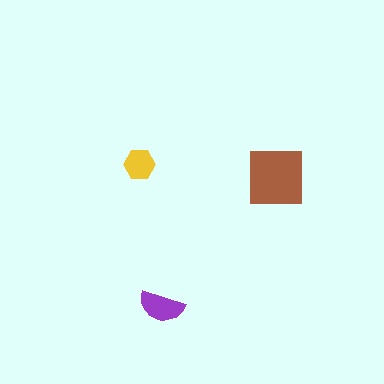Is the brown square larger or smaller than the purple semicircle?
Larger.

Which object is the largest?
The brown square.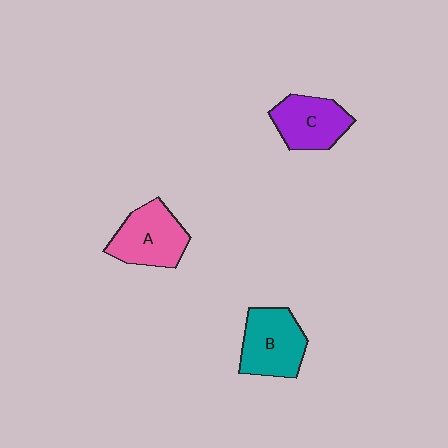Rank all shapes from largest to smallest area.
From largest to smallest: B (teal), A (pink), C (purple).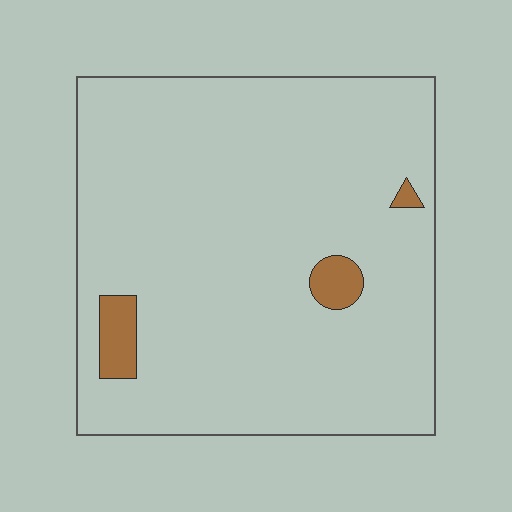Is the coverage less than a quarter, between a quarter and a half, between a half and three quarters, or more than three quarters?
Less than a quarter.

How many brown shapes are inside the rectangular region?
3.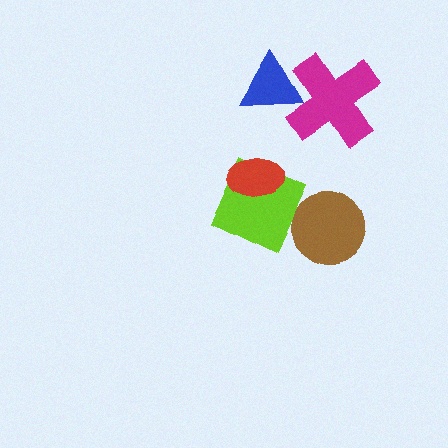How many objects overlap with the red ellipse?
1 object overlaps with the red ellipse.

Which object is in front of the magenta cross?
The blue triangle is in front of the magenta cross.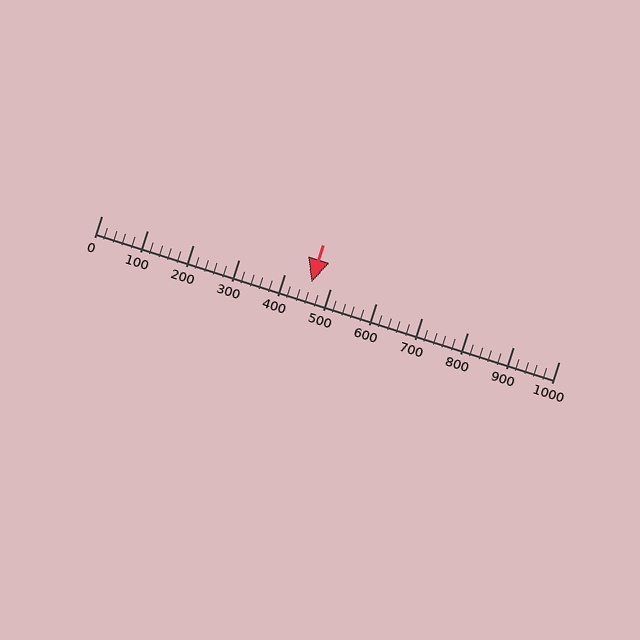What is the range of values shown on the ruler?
The ruler shows values from 0 to 1000.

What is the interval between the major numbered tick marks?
The major tick marks are spaced 100 units apart.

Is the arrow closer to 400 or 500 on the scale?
The arrow is closer to 500.